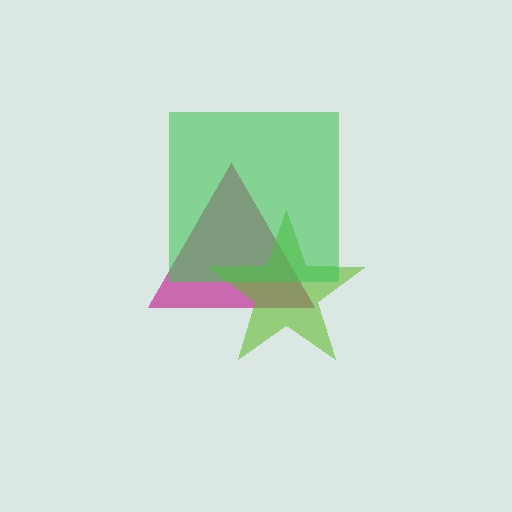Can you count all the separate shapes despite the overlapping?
Yes, there are 3 separate shapes.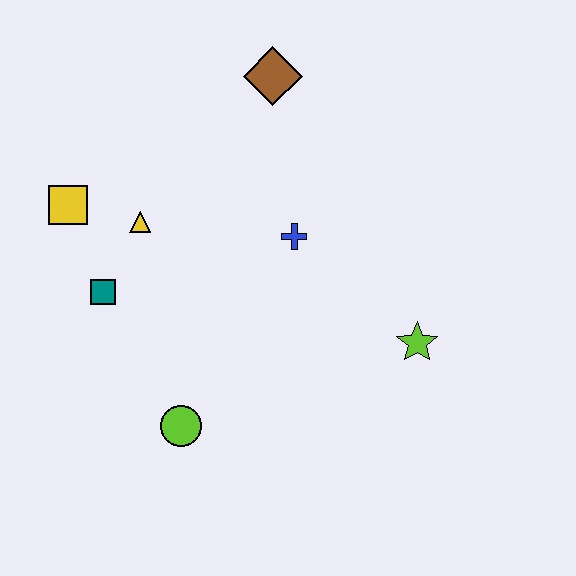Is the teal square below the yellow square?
Yes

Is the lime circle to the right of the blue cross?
No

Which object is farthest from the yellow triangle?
The lime star is farthest from the yellow triangle.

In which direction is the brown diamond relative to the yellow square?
The brown diamond is to the right of the yellow square.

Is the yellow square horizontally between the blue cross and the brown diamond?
No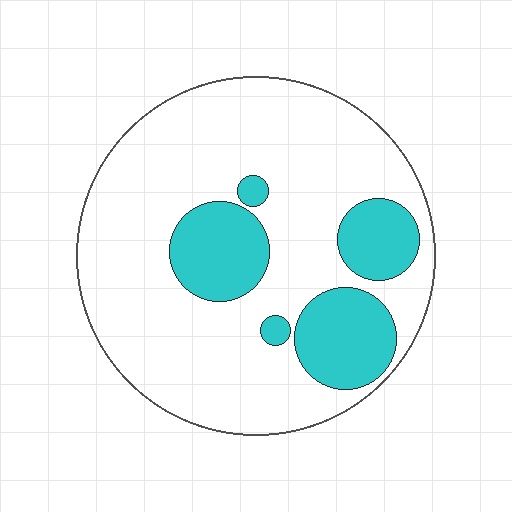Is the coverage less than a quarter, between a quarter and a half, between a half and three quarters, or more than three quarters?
Less than a quarter.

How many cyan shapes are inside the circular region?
5.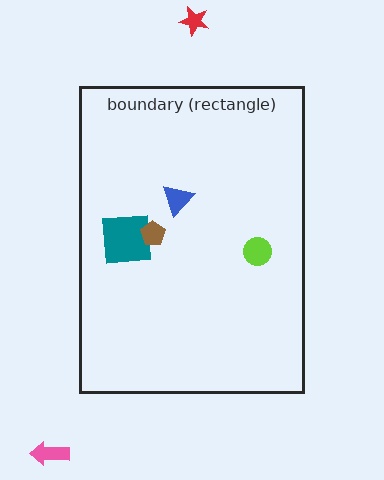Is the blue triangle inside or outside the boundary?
Inside.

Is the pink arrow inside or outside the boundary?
Outside.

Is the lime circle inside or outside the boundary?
Inside.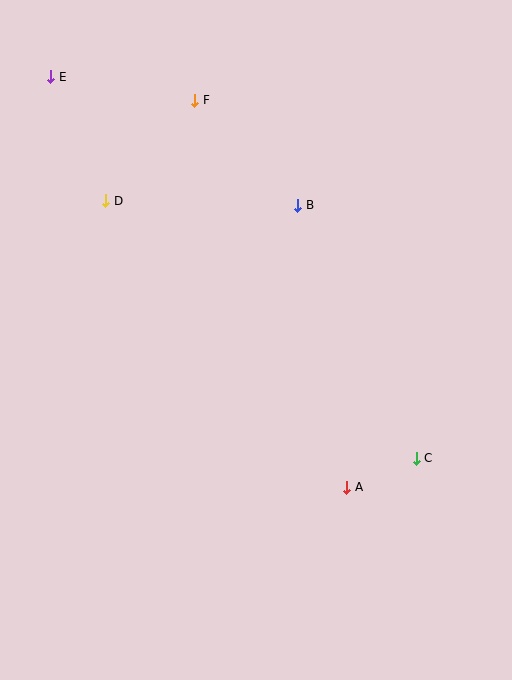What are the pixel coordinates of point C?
Point C is at (416, 458).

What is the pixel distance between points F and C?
The distance between F and C is 421 pixels.